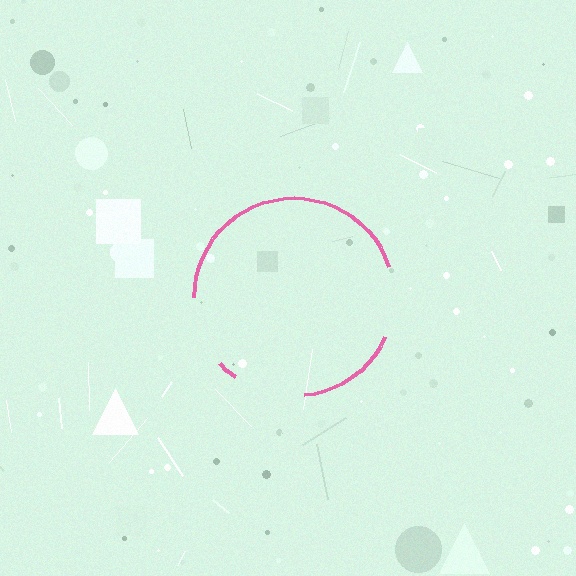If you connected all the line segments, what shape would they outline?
They would outline a circle.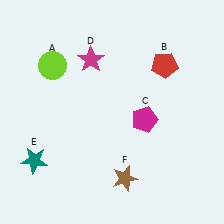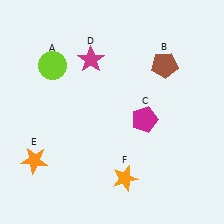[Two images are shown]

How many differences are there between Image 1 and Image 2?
There are 3 differences between the two images.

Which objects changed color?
B changed from red to brown. E changed from teal to orange. F changed from brown to orange.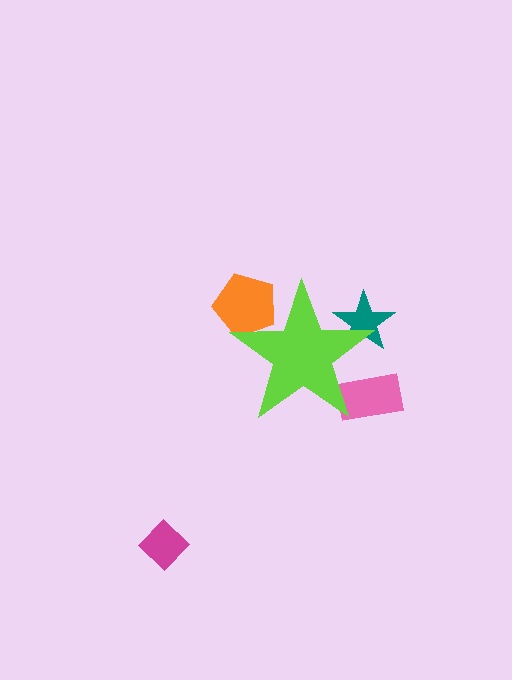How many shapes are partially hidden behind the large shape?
3 shapes are partially hidden.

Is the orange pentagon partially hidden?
Yes, the orange pentagon is partially hidden behind the lime star.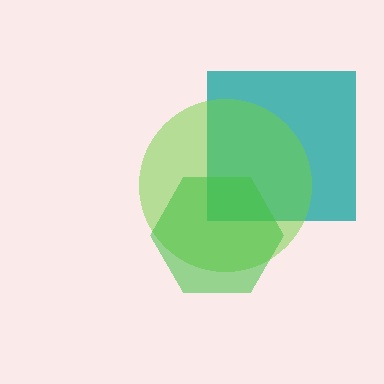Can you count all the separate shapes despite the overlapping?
Yes, there are 3 separate shapes.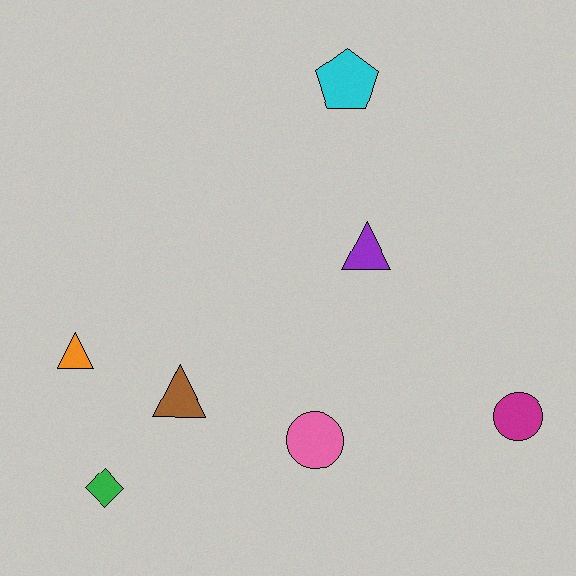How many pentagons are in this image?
There is 1 pentagon.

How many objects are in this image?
There are 7 objects.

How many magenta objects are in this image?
There is 1 magenta object.